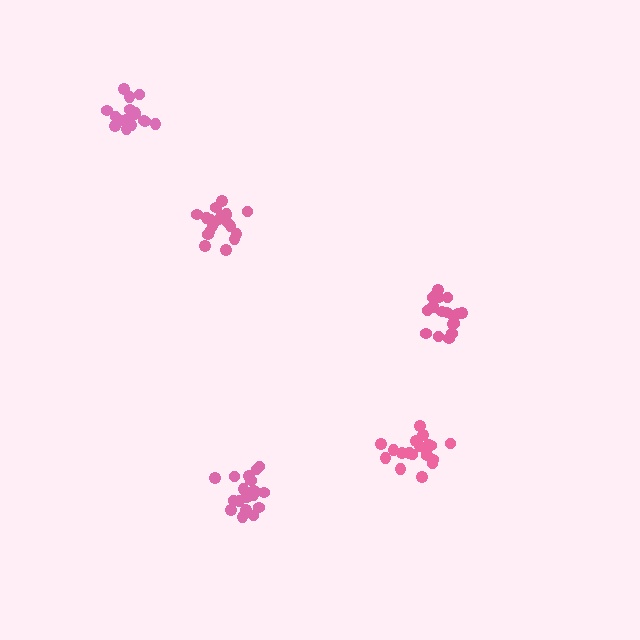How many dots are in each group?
Group 1: 19 dots, Group 2: 19 dots, Group 3: 19 dots, Group 4: 18 dots, Group 5: 16 dots (91 total).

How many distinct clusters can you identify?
There are 5 distinct clusters.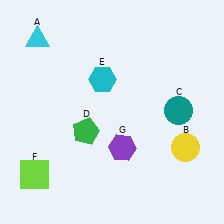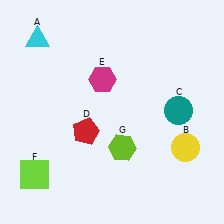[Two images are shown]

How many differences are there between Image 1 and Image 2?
There are 3 differences between the two images.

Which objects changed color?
D changed from green to red. E changed from cyan to magenta. G changed from purple to lime.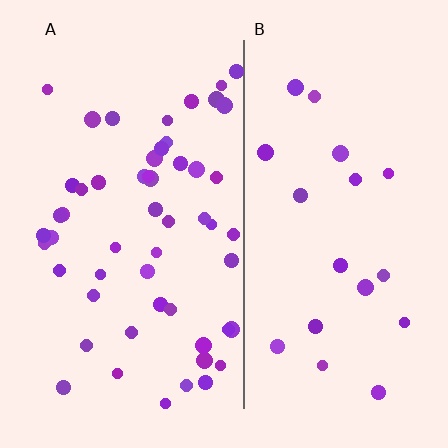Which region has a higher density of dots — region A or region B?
A (the left).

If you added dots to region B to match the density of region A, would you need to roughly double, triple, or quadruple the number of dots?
Approximately triple.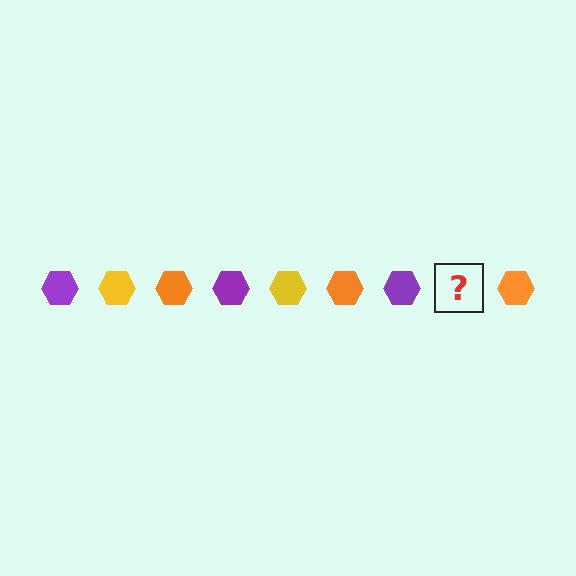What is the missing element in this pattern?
The missing element is a yellow hexagon.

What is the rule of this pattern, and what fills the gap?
The rule is that the pattern cycles through purple, yellow, orange hexagons. The gap should be filled with a yellow hexagon.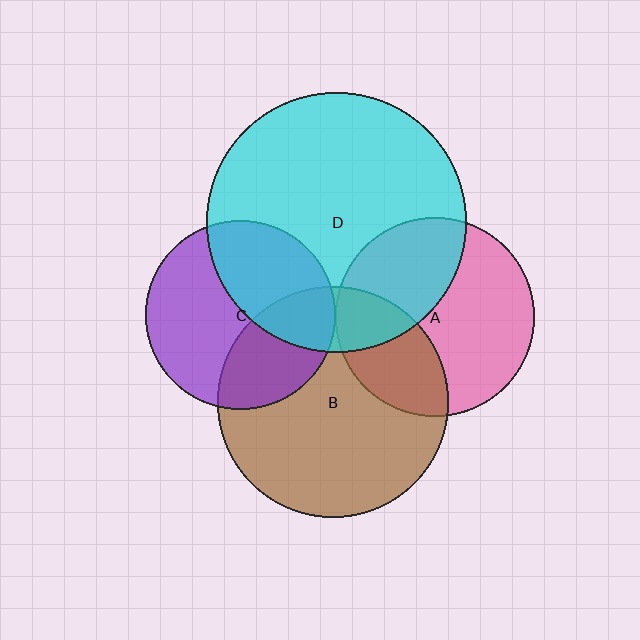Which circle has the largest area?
Circle D (cyan).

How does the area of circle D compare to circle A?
Approximately 1.7 times.